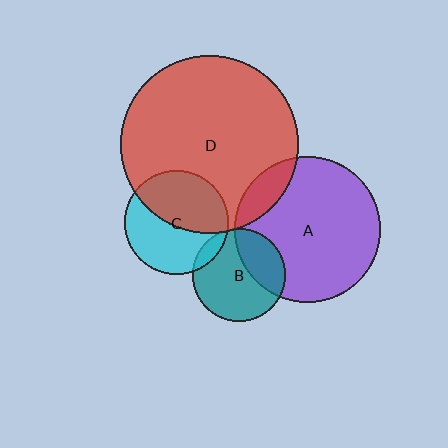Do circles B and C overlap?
Yes.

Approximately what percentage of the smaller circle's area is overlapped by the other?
Approximately 10%.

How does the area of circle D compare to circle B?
Approximately 3.6 times.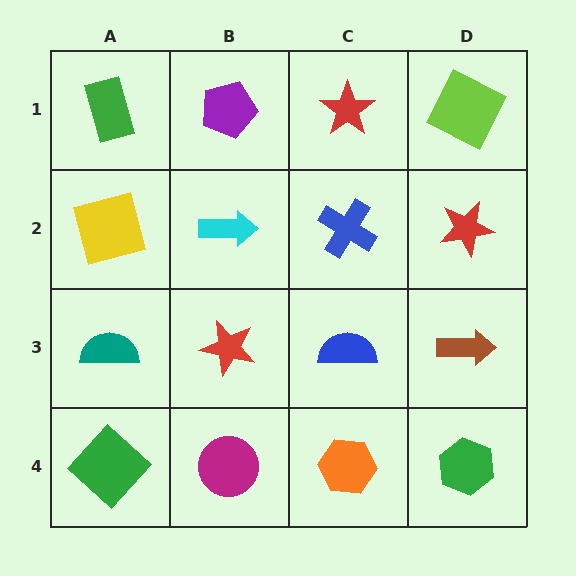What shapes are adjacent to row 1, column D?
A red star (row 2, column D), a red star (row 1, column C).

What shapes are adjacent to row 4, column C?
A blue semicircle (row 3, column C), a magenta circle (row 4, column B), a green hexagon (row 4, column D).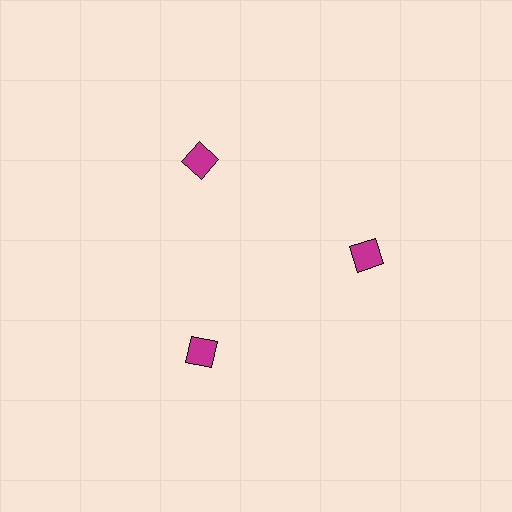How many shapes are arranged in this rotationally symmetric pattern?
There are 3 shapes, arranged in 3 groups of 1.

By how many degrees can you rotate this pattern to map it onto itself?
The pattern maps onto itself every 120 degrees of rotation.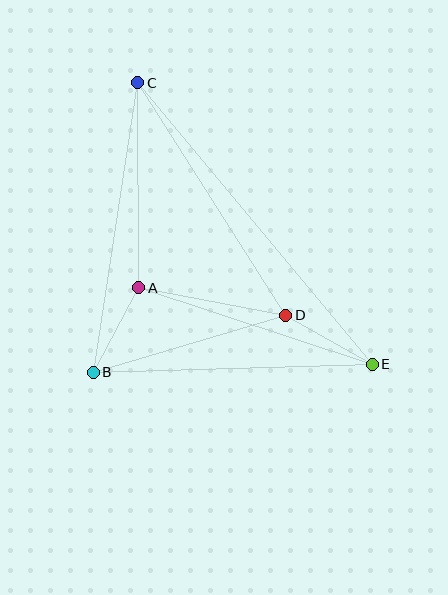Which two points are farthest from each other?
Points C and E are farthest from each other.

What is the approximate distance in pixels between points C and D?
The distance between C and D is approximately 276 pixels.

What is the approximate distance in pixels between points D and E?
The distance between D and E is approximately 99 pixels.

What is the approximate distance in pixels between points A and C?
The distance between A and C is approximately 205 pixels.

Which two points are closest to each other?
Points A and B are closest to each other.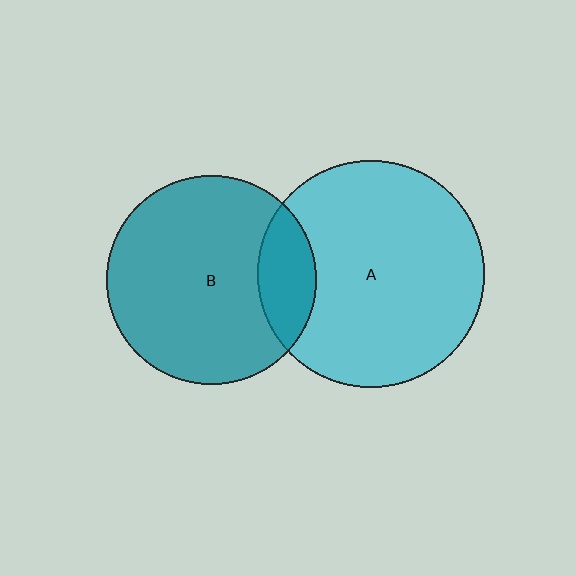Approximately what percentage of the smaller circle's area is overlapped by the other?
Approximately 15%.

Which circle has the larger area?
Circle A (cyan).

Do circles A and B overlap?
Yes.